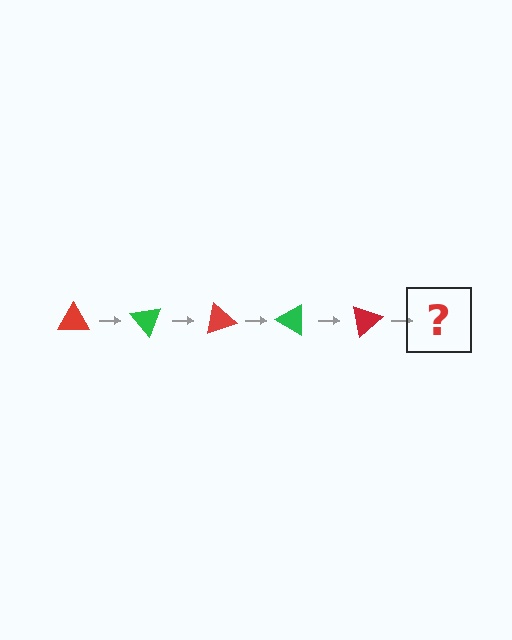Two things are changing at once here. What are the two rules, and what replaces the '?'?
The two rules are that it rotates 50 degrees each step and the color cycles through red and green. The '?' should be a green triangle, rotated 250 degrees from the start.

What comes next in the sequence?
The next element should be a green triangle, rotated 250 degrees from the start.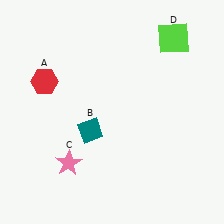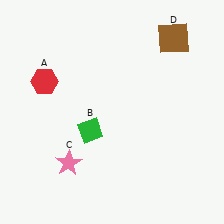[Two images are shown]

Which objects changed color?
B changed from teal to green. D changed from lime to brown.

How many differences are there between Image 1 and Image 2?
There are 2 differences between the two images.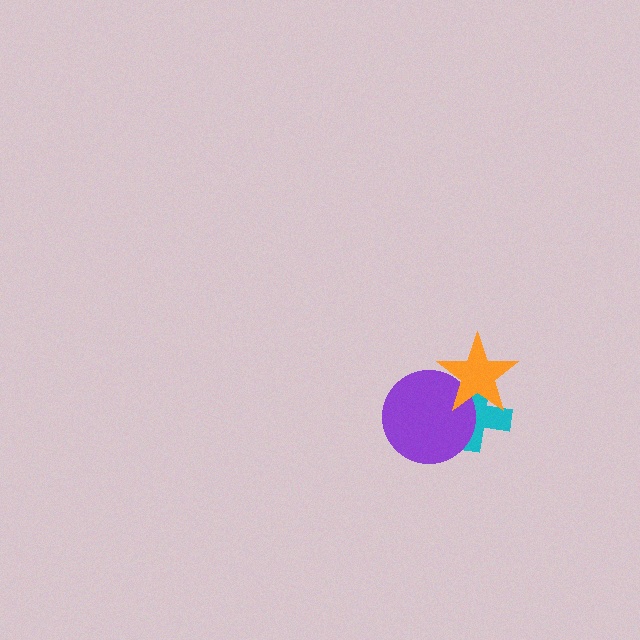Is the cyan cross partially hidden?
Yes, it is partially covered by another shape.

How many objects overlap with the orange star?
2 objects overlap with the orange star.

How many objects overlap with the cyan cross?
2 objects overlap with the cyan cross.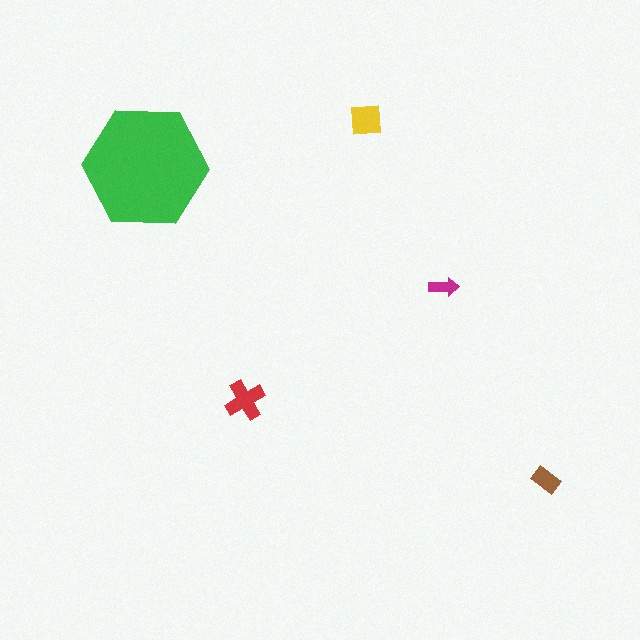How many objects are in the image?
There are 5 objects in the image.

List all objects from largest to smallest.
The green hexagon, the red cross, the yellow square, the brown rectangle, the magenta arrow.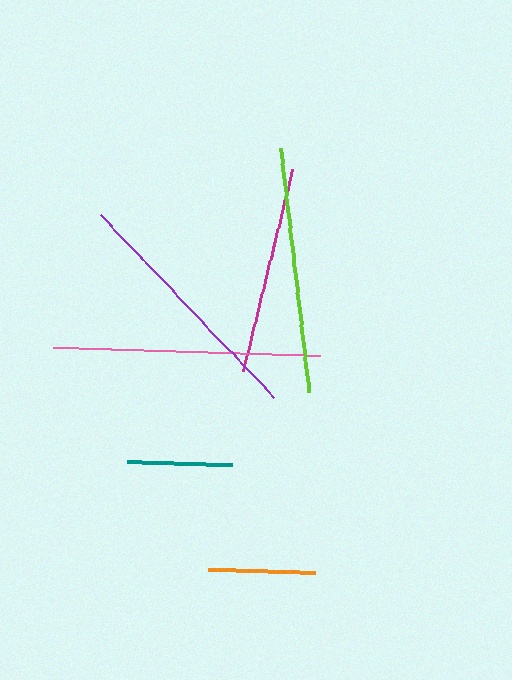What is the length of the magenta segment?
The magenta segment is approximately 207 pixels long.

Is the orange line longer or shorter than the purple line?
The purple line is longer than the orange line.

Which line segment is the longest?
The pink line is the longest at approximately 266 pixels.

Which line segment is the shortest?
The teal line is the shortest at approximately 105 pixels.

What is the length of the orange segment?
The orange segment is approximately 107 pixels long.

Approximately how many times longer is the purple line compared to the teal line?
The purple line is approximately 2.4 times the length of the teal line.